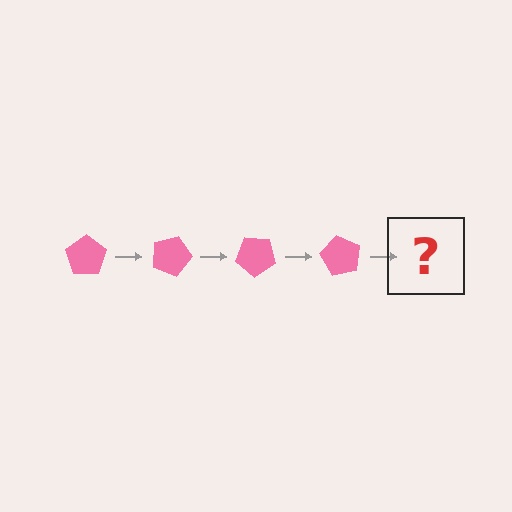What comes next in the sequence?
The next element should be a pink pentagon rotated 80 degrees.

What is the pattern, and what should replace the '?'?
The pattern is that the pentagon rotates 20 degrees each step. The '?' should be a pink pentagon rotated 80 degrees.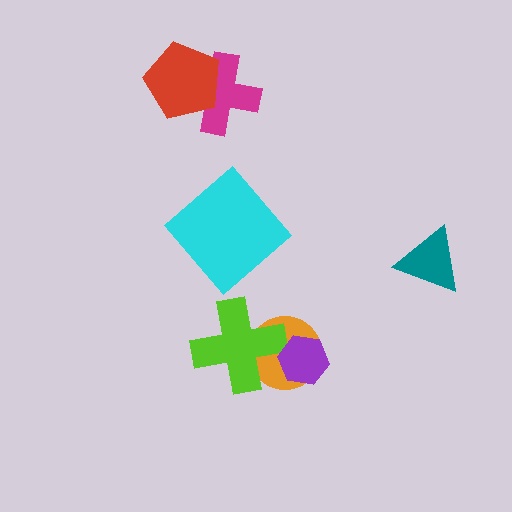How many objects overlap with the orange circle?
2 objects overlap with the orange circle.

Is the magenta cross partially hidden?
Yes, it is partially covered by another shape.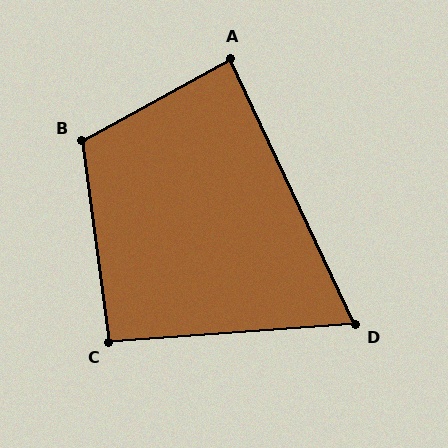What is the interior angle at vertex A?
Approximately 87 degrees (approximately right).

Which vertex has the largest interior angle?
B, at approximately 111 degrees.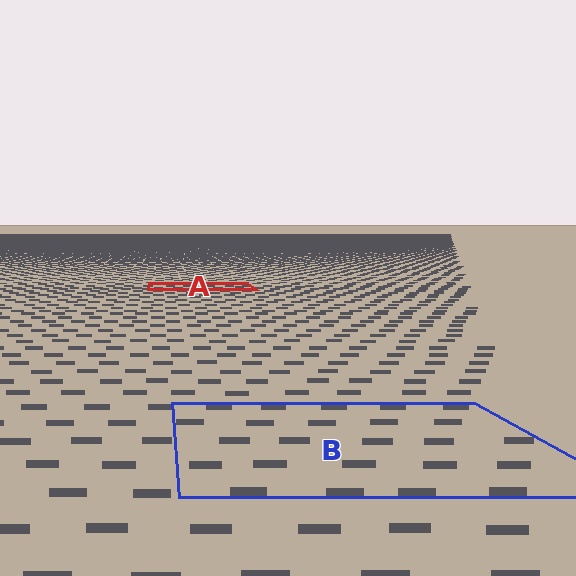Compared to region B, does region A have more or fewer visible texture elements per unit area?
Region A has more texture elements per unit area — they are packed more densely because it is farther away.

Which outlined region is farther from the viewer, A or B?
Region A is farther from the viewer — the texture elements inside it appear smaller and more densely packed.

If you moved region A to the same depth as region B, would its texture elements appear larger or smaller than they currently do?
They would appear larger. At a closer depth, the same texture elements are projected at a bigger on-screen size.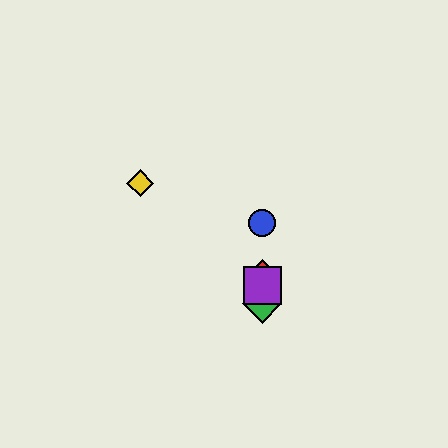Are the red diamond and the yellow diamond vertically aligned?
No, the red diamond is at x≈262 and the yellow diamond is at x≈140.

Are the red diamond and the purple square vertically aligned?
Yes, both are at x≈262.